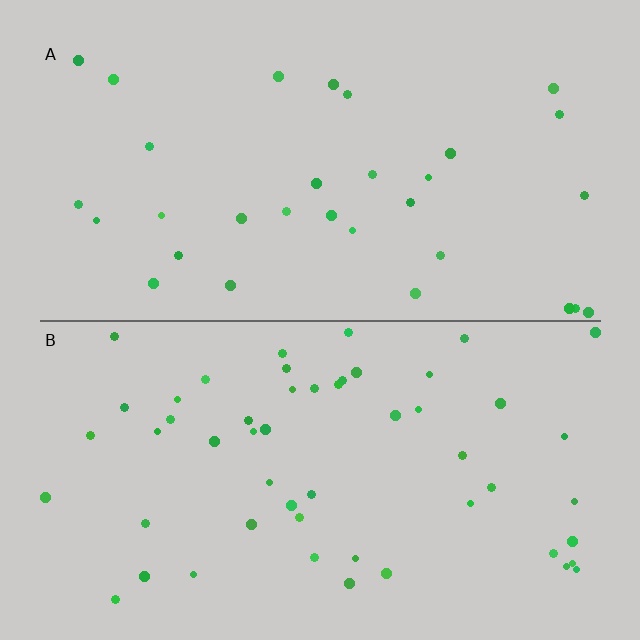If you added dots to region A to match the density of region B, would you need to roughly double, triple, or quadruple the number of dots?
Approximately double.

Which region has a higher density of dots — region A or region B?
B (the bottom).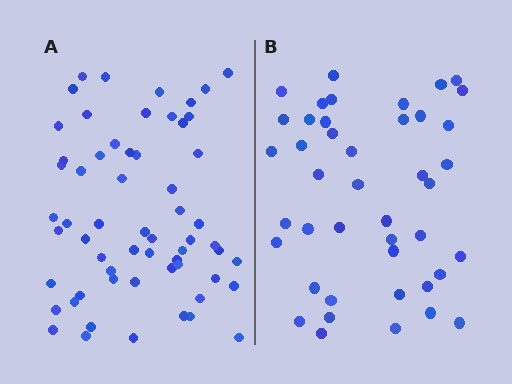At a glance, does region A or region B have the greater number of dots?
Region A (the left region) has more dots.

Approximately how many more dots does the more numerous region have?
Region A has approximately 15 more dots than region B.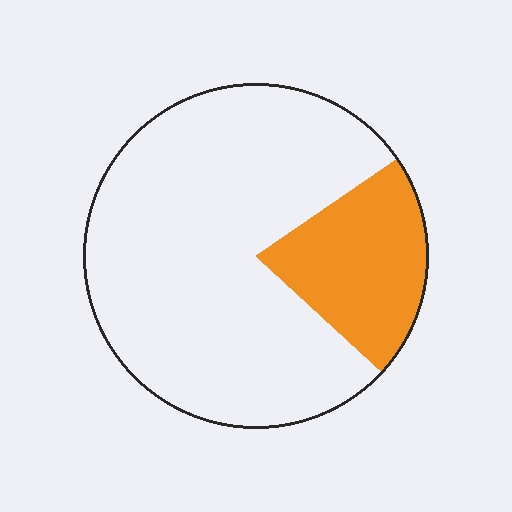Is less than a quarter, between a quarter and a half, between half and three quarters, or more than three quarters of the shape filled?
Less than a quarter.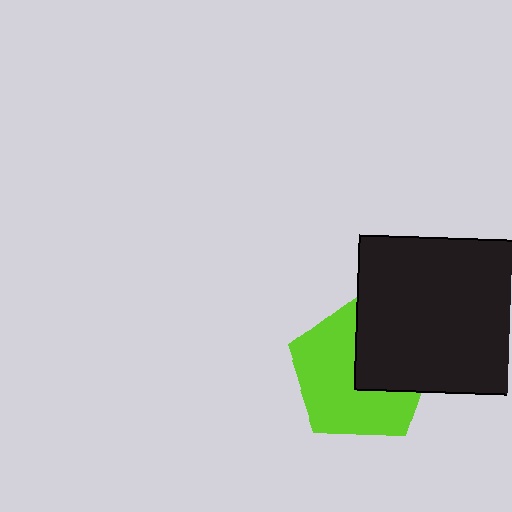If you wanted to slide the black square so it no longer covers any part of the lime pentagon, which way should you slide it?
Slide it right — that is the most direct way to separate the two shapes.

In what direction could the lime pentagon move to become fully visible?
The lime pentagon could move left. That would shift it out from behind the black square entirely.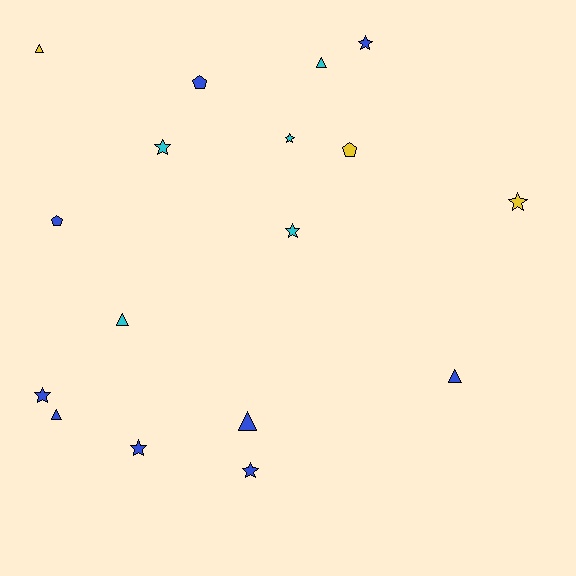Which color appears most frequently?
Blue, with 9 objects.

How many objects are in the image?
There are 17 objects.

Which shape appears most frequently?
Star, with 8 objects.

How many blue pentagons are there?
There are 2 blue pentagons.